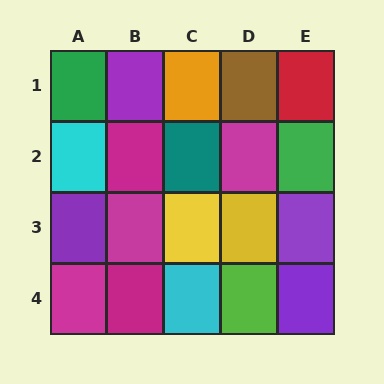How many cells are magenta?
5 cells are magenta.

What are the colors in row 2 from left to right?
Cyan, magenta, teal, magenta, green.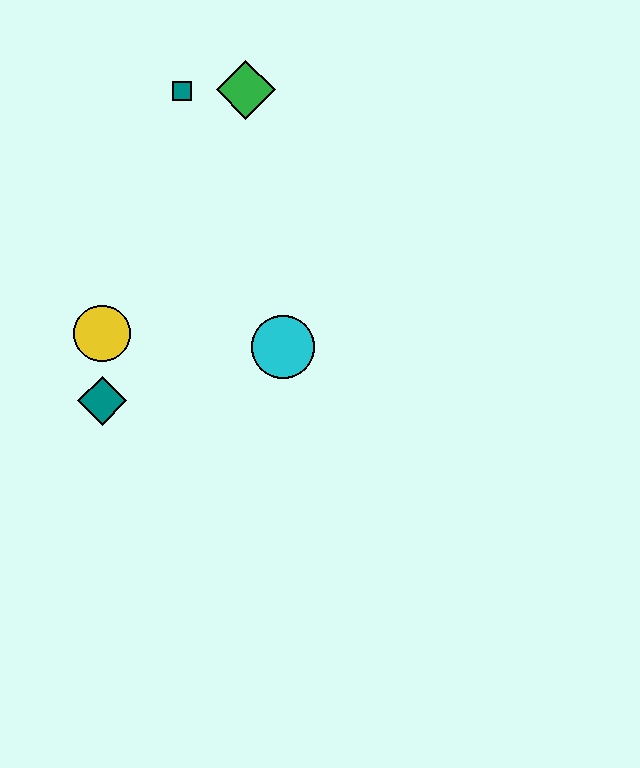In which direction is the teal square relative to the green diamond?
The teal square is to the left of the green diamond.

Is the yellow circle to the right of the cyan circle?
No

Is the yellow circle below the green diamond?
Yes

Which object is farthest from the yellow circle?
The green diamond is farthest from the yellow circle.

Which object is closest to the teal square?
The green diamond is closest to the teal square.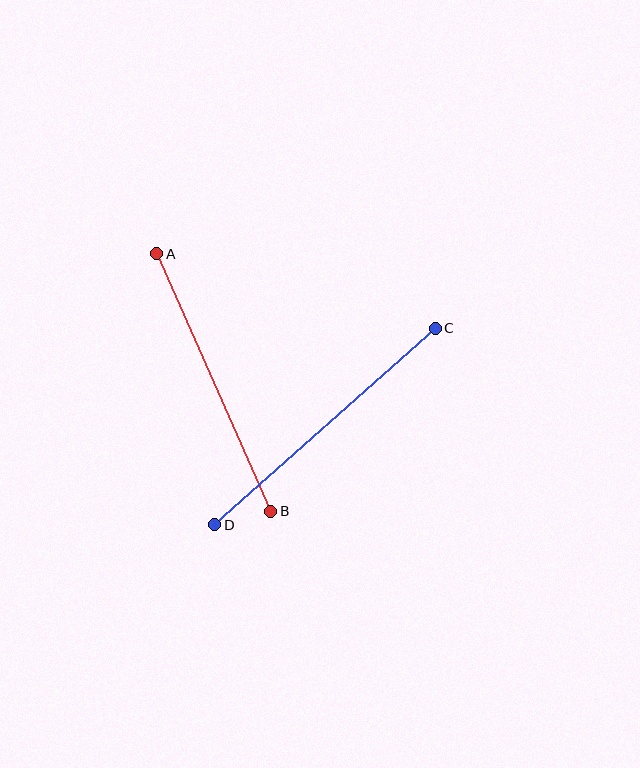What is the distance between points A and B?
The distance is approximately 282 pixels.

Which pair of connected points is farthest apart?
Points C and D are farthest apart.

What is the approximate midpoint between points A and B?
The midpoint is at approximately (214, 382) pixels.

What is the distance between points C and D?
The distance is approximately 296 pixels.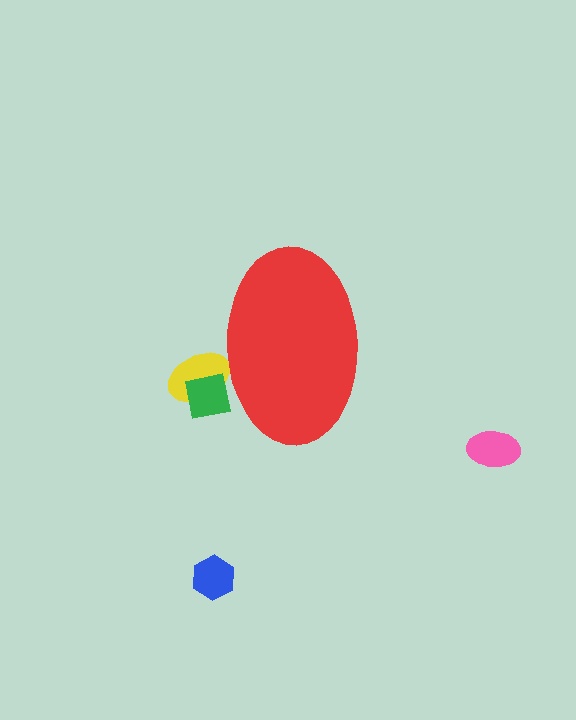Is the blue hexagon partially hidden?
No, the blue hexagon is fully visible.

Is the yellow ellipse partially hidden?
Yes, the yellow ellipse is partially hidden behind the red ellipse.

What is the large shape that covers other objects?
A red ellipse.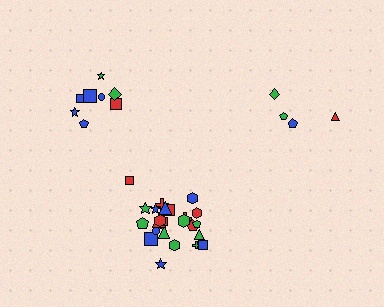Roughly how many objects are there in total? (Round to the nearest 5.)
Roughly 35 objects in total.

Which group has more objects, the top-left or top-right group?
The top-left group.